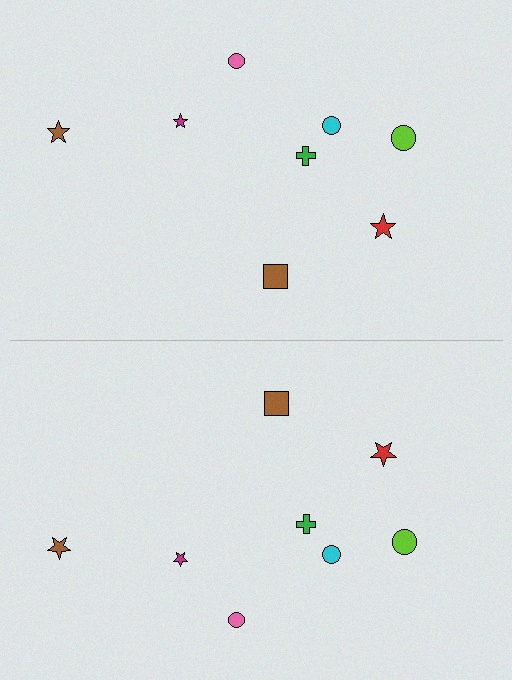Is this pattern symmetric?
Yes, this pattern has bilateral (reflection) symmetry.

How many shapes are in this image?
There are 16 shapes in this image.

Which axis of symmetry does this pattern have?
The pattern has a horizontal axis of symmetry running through the center of the image.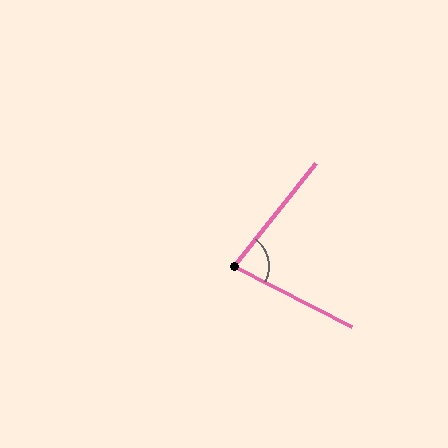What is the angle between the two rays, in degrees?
Approximately 78 degrees.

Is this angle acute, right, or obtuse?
It is acute.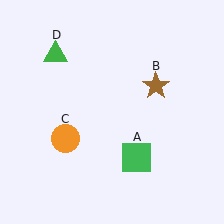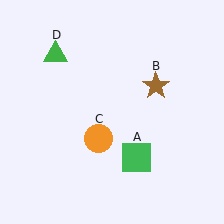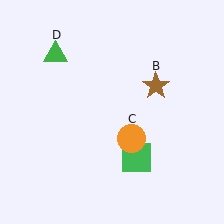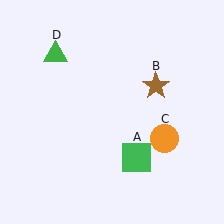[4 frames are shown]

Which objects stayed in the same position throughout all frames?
Green square (object A) and brown star (object B) and green triangle (object D) remained stationary.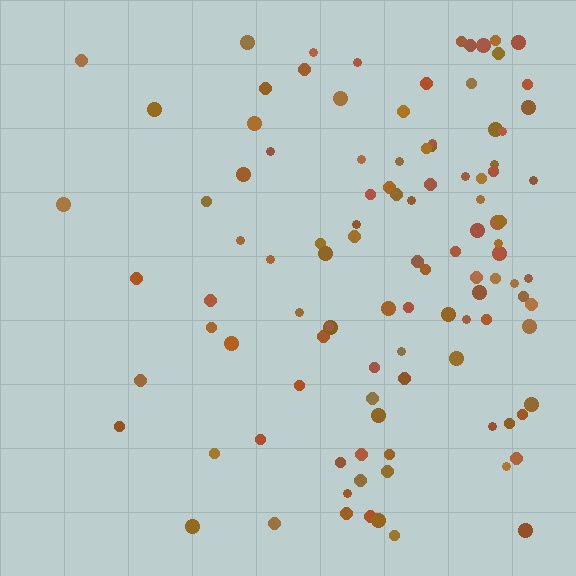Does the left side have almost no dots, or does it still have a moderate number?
Still a moderate number, just noticeably fewer than the right.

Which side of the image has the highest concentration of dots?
The right.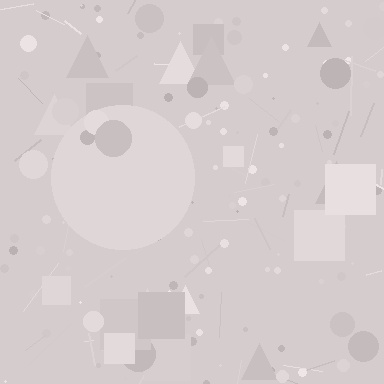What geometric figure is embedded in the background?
A circle is embedded in the background.